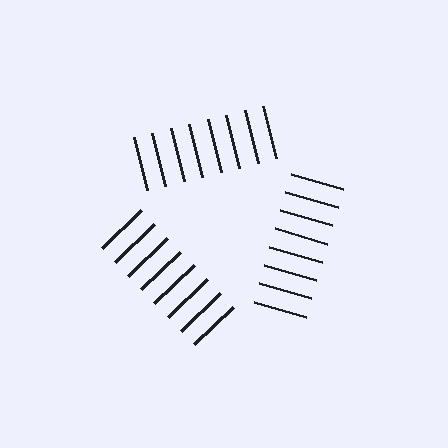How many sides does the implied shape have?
3 sides — the line-ends trace a triangle.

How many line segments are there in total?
24 — 8 along each of the 3 edges.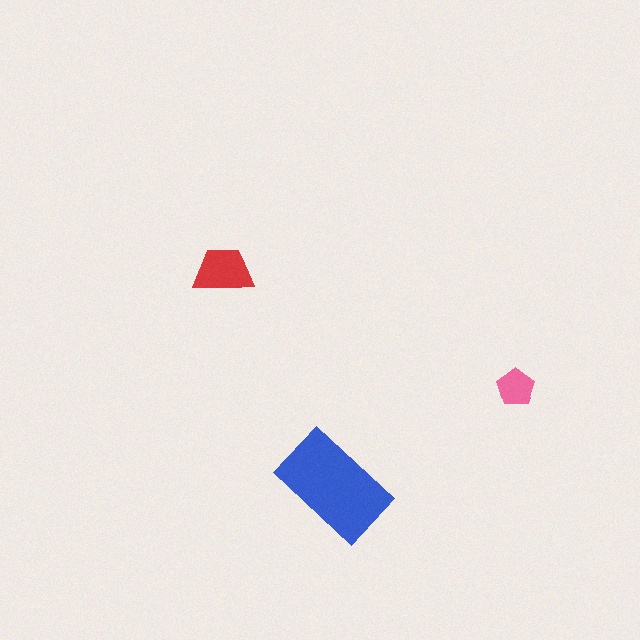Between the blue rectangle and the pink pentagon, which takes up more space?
The blue rectangle.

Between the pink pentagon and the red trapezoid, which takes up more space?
The red trapezoid.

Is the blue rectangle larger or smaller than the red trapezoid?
Larger.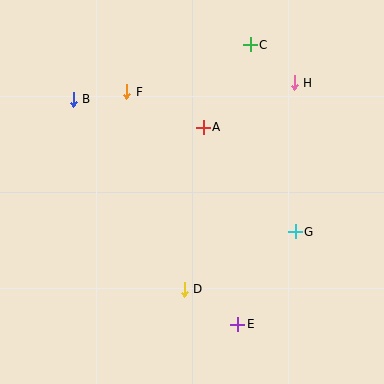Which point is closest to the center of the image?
Point A at (203, 127) is closest to the center.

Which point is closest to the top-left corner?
Point B is closest to the top-left corner.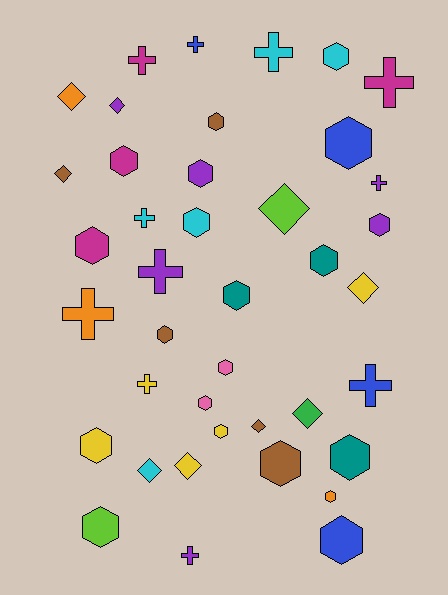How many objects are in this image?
There are 40 objects.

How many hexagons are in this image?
There are 20 hexagons.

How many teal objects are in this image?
There are 3 teal objects.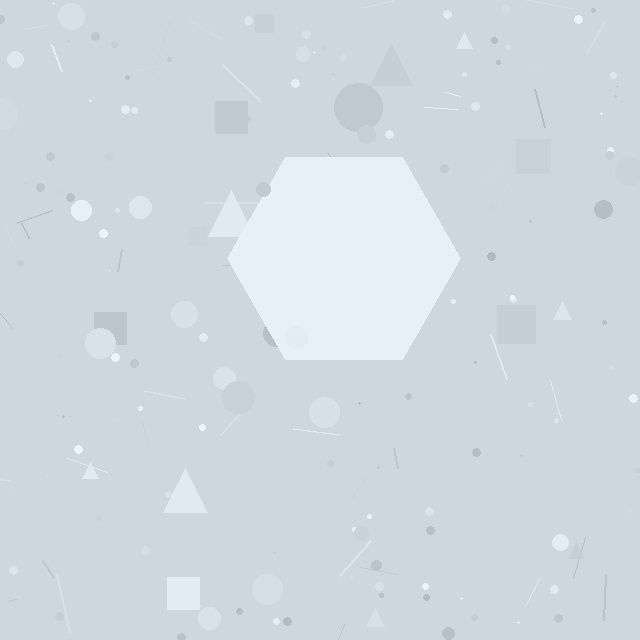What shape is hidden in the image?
A hexagon is hidden in the image.